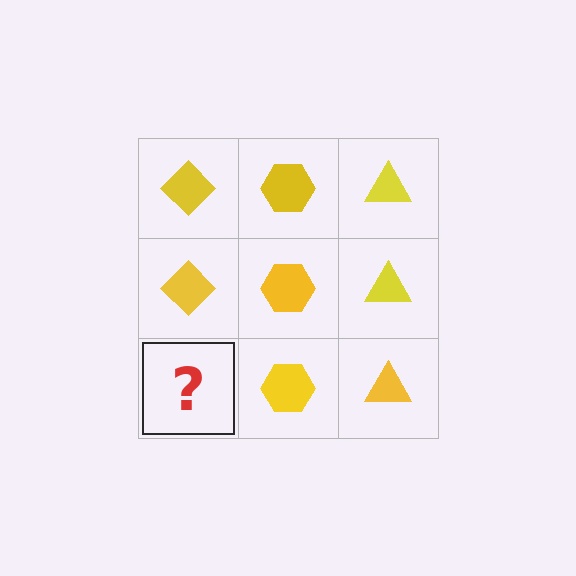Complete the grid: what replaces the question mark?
The question mark should be replaced with a yellow diamond.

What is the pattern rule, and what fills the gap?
The rule is that each column has a consistent shape. The gap should be filled with a yellow diamond.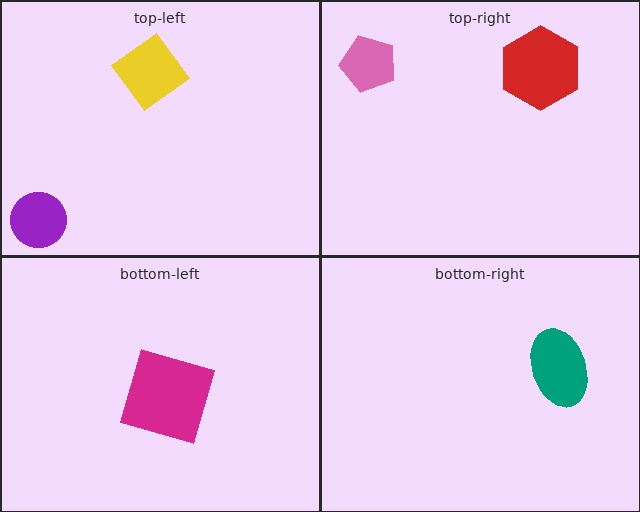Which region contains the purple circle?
The top-left region.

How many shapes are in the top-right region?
2.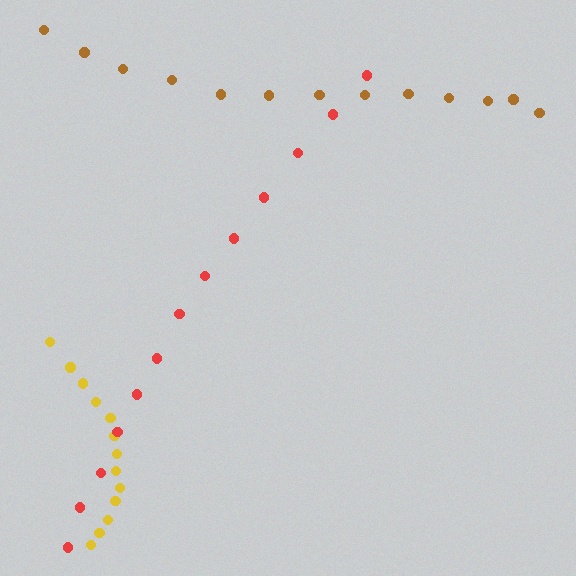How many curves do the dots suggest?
There are 3 distinct paths.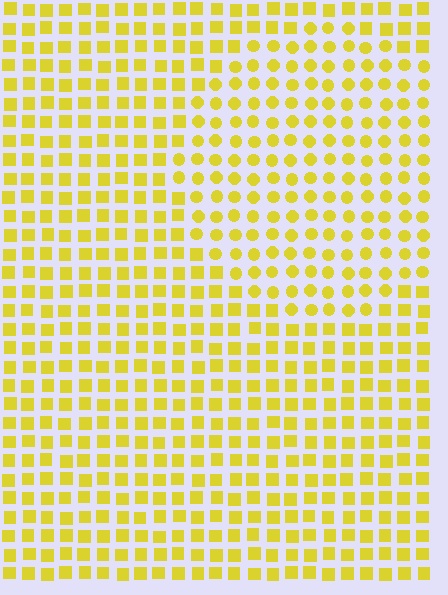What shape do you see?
I see a circle.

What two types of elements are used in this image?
The image uses circles inside the circle region and squares outside it.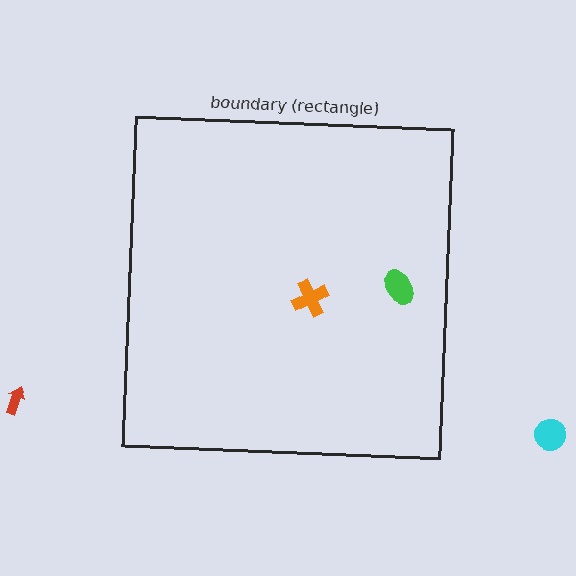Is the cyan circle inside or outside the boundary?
Outside.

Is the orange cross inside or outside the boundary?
Inside.